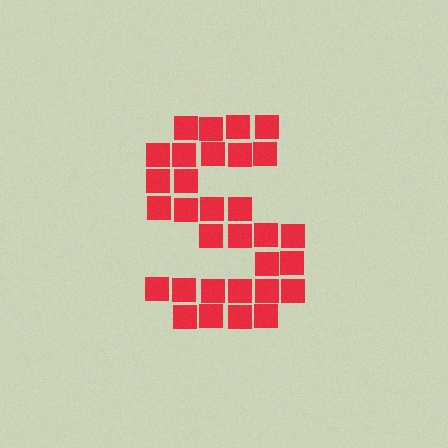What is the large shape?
The large shape is the letter S.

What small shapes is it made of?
It is made of small squares.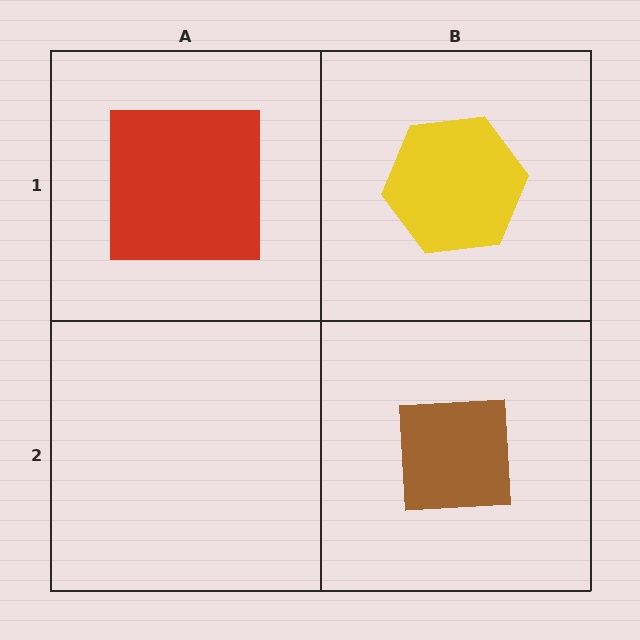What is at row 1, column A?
A red square.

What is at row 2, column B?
A brown square.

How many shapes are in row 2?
1 shape.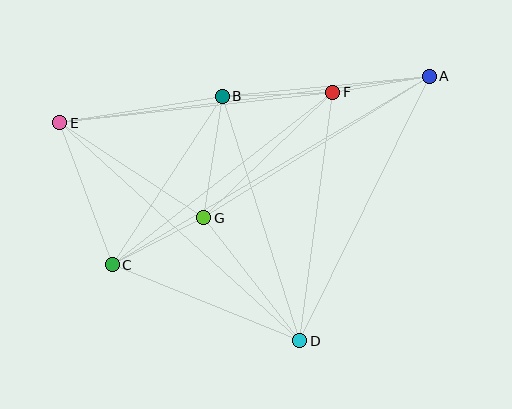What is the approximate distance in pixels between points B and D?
The distance between B and D is approximately 256 pixels.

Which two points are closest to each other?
Points A and F are closest to each other.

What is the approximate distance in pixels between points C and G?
The distance between C and G is approximately 103 pixels.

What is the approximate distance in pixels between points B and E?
The distance between B and E is approximately 165 pixels.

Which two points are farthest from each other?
Points A and E are farthest from each other.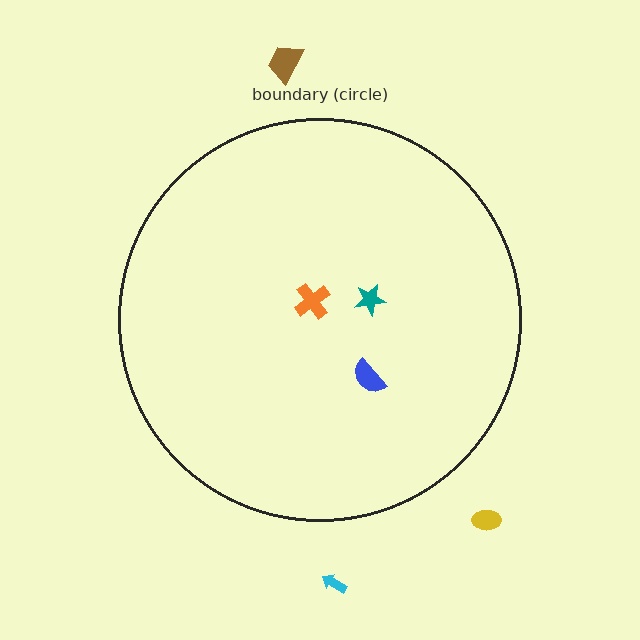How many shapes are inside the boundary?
3 inside, 3 outside.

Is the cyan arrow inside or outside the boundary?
Outside.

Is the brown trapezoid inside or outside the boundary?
Outside.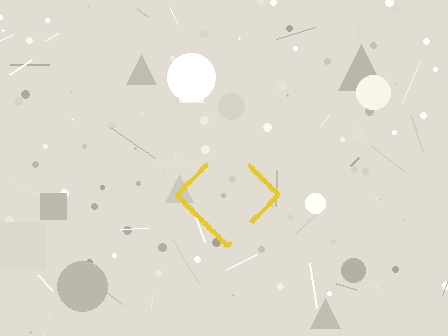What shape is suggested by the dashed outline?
The dashed outline suggests a diamond.